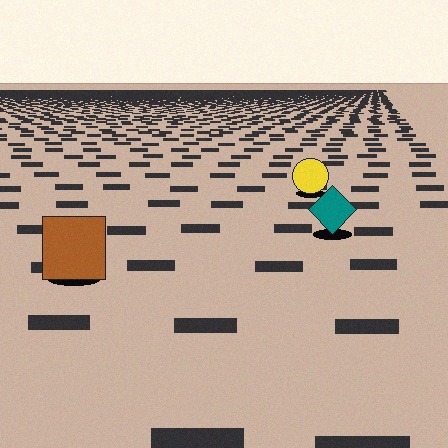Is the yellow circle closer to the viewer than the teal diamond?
No. The teal diamond is closer — you can tell from the texture gradient: the ground texture is coarser near it.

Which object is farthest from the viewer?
The yellow circle is farthest from the viewer. It appears smaller and the ground texture around it is denser.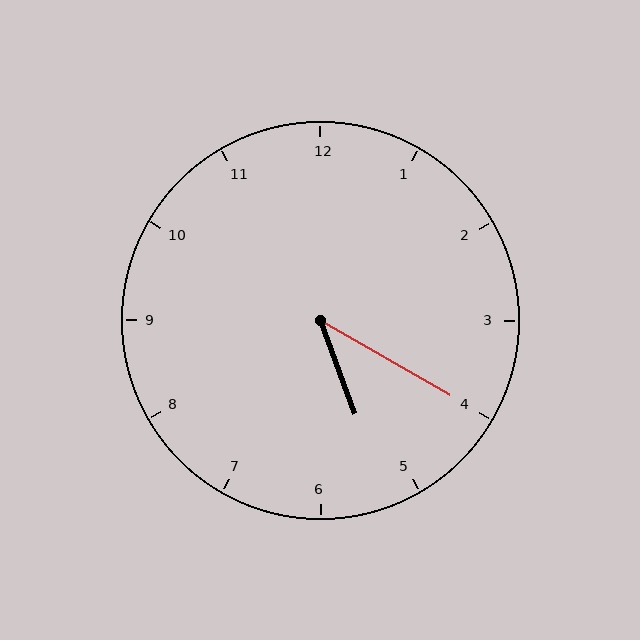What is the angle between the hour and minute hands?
Approximately 40 degrees.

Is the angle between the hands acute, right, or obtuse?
It is acute.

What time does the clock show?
5:20.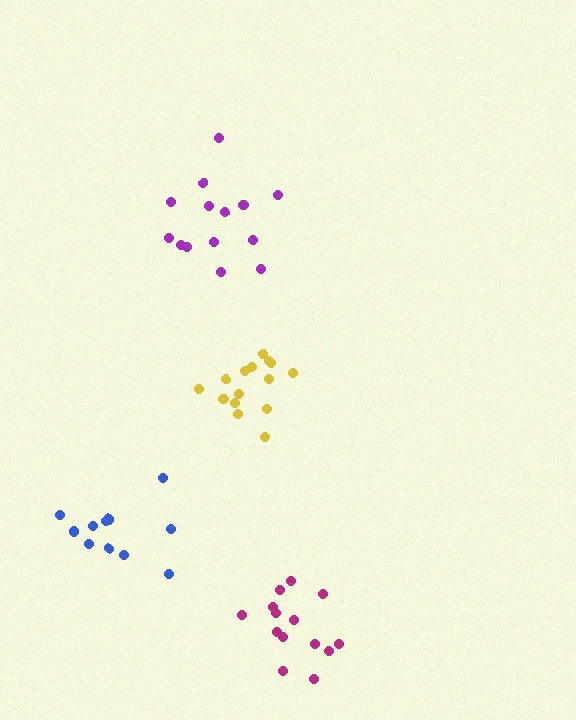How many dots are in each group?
Group 1: 14 dots, Group 2: 12 dots, Group 3: 14 dots, Group 4: 15 dots (55 total).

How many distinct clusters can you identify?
There are 4 distinct clusters.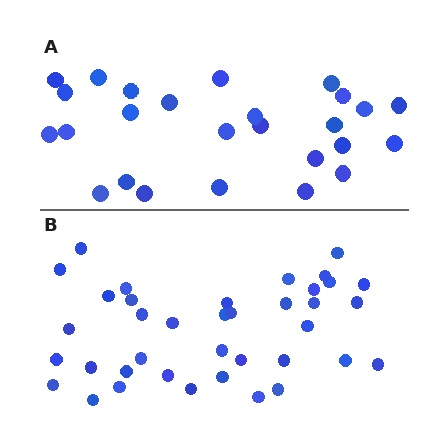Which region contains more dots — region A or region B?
Region B (the bottom region) has more dots.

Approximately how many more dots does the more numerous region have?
Region B has roughly 12 or so more dots than region A.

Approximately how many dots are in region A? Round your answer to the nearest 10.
About 30 dots. (The exact count is 26, which rounds to 30.)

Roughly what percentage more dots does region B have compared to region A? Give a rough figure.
About 45% more.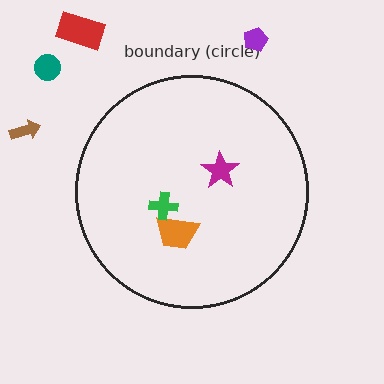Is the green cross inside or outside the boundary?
Inside.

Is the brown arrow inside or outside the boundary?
Outside.